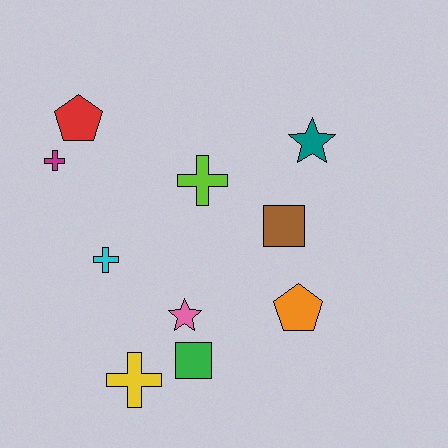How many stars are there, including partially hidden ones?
There are 2 stars.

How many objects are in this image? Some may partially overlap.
There are 10 objects.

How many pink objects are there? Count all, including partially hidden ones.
There is 1 pink object.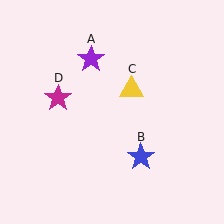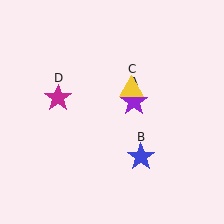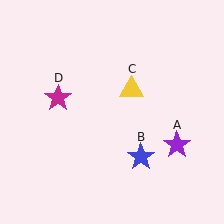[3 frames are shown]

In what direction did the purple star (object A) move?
The purple star (object A) moved down and to the right.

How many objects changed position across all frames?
1 object changed position: purple star (object A).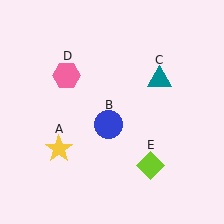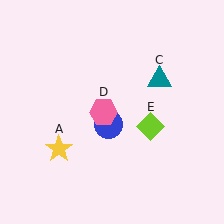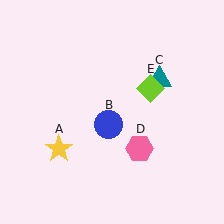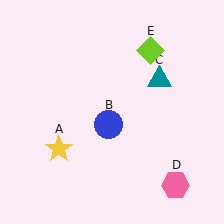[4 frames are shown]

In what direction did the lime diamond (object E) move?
The lime diamond (object E) moved up.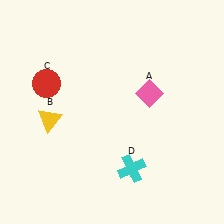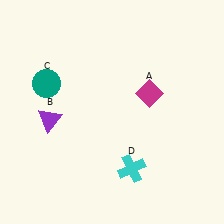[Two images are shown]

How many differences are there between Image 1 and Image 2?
There are 3 differences between the two images.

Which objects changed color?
A changed from pink to magenta. B changed from yellow to purple. C changed from red to teal.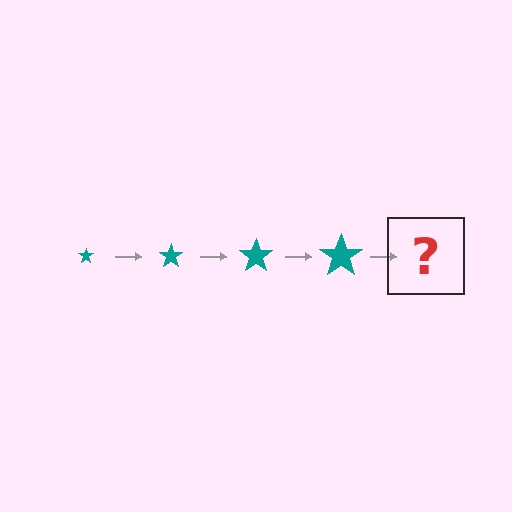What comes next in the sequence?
The next element should be a teal star, larger than the previous one.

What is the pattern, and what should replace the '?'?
The pattern is that the star gets progressively larger each step. The '?' should be a teal star, larger than the previous one.